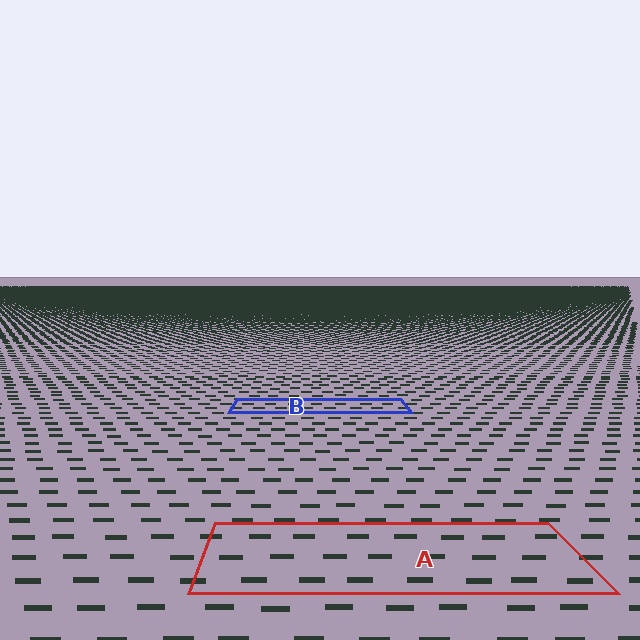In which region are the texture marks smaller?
The texture marks are smaller in region B, because it is farther away.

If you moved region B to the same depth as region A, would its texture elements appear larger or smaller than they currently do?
They would appear larger. At a closer depth, the same texture elements are projected at a bigger on-screen size.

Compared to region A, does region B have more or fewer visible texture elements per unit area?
Region B has more texture elements per unit area — they are packed more densely because it is farther away.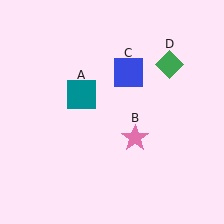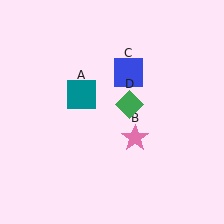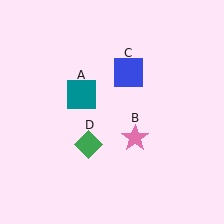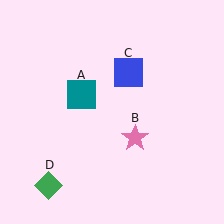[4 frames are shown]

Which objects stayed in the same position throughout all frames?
Teal square (object A) and pink star (object B) and blue square (object C) remained stationary.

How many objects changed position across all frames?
1 object changed position: green diamond (object D).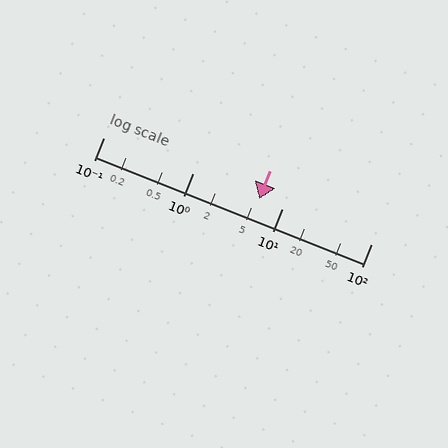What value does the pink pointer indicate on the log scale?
The pointer indicates approximately 5.6.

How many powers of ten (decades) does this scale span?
The scale spans 3 decades, from 0.1 to 100.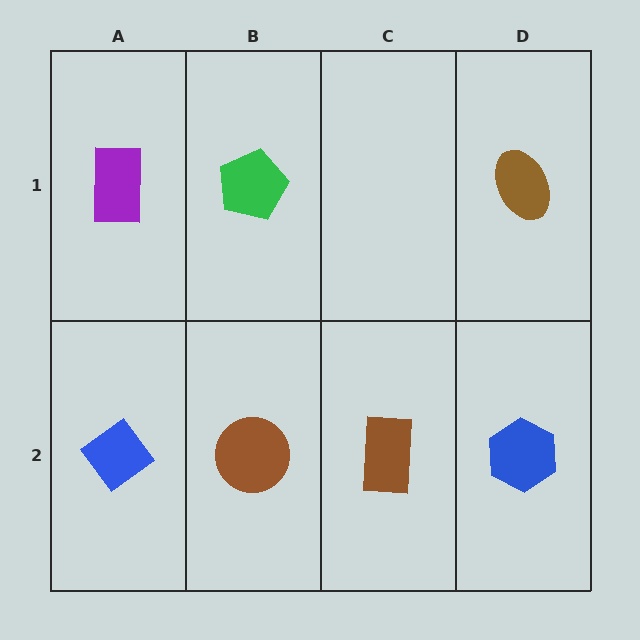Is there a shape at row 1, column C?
No, that cell is empty.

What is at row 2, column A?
A blue diamond.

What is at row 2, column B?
A brown circle.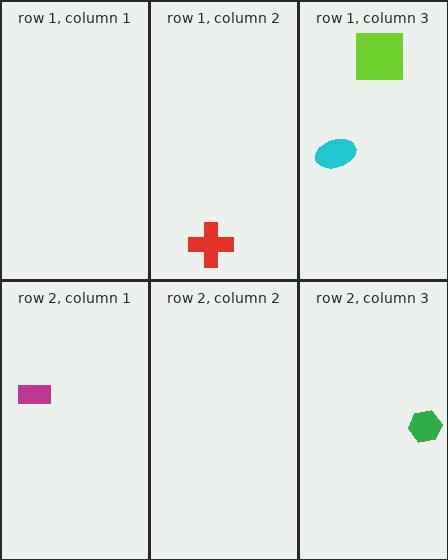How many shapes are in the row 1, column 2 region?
1.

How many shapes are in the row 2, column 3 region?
1.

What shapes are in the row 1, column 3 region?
The cyan ellipse, the lime square.